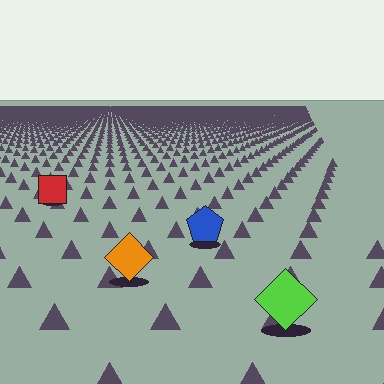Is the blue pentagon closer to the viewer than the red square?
Yes. The blue pentagon is closer — you can tell from the texture gradient: the ground texture is coarser near it.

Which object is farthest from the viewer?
The red square is farthest from the viewer. It appears smaller and the ground texture around it is denser.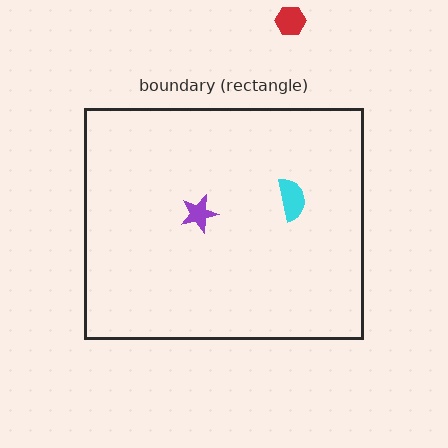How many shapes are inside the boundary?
2 inside, 1 outside.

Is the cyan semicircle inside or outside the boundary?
Inside.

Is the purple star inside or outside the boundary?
Inside.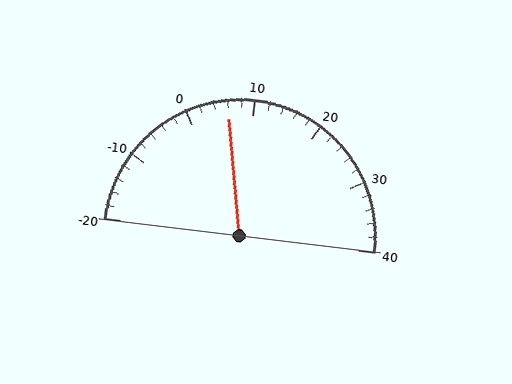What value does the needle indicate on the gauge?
The needle indicates approximately 6.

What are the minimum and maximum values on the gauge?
The gauge ranges from -20 to 40.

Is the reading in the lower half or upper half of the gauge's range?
The reading is in the lower half of the range (-20 to 40).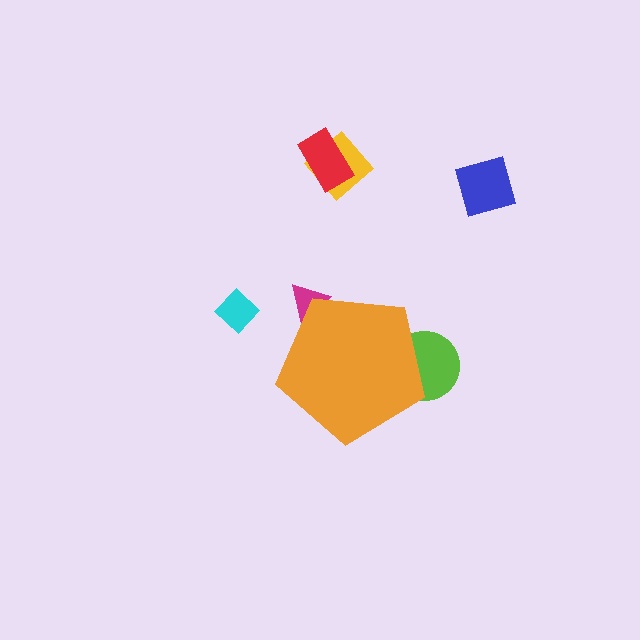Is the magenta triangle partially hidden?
Yes, the magenta triangle is partially hidden behind the orange pentagon.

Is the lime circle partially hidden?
Yes, the lime circle is partially hidden behind the orange pentagon.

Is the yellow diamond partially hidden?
No, the yellow diamond is fully visible.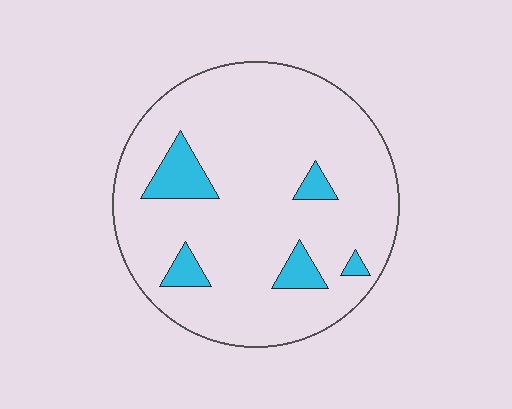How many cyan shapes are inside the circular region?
5.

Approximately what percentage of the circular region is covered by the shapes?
Approximately 10%.